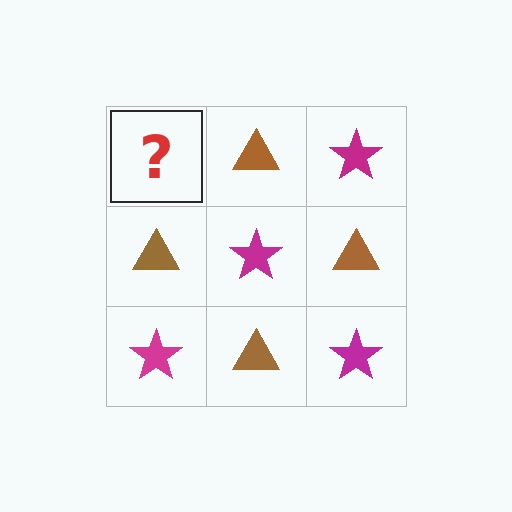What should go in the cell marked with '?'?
The missing cell should contain a magenta star.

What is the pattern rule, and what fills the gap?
The rule is that it alternates magenta star and brown triangle in a checkerboard pattern. The gap should be filled with a magenta star.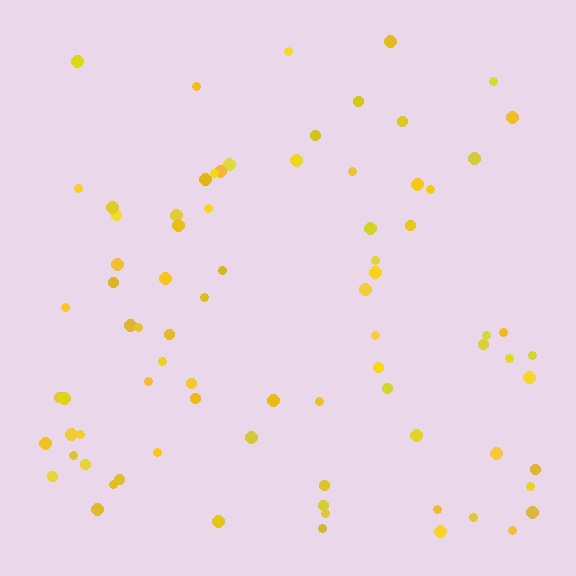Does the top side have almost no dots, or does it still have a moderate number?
Still a moderate number, just noticeably fewer than the bottom.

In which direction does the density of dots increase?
From top to bottom, with the bottom side densest.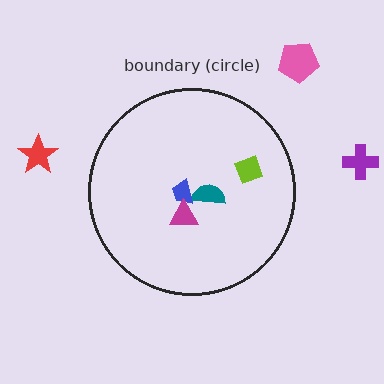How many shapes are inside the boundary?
4 inside, 3 outside.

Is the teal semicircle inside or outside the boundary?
Inside.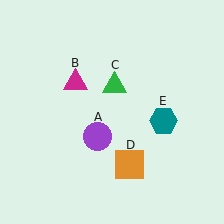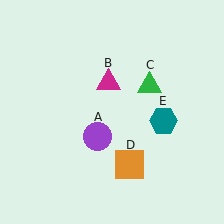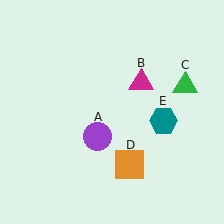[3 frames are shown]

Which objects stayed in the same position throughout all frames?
Purple circle (object A) and orange square (object D) and teal hexagon (object E) remained stationary.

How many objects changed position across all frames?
2 objects changed position: magenta triangle (object B), green triangle (object C).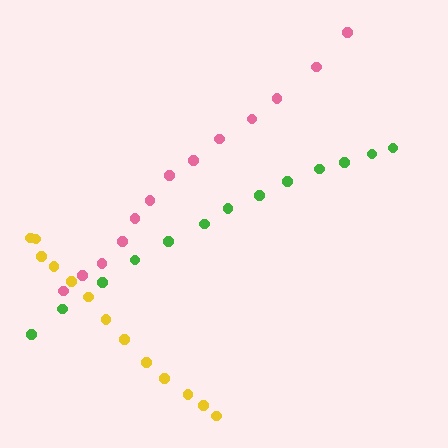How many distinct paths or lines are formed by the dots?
There are 3 distinct paths.